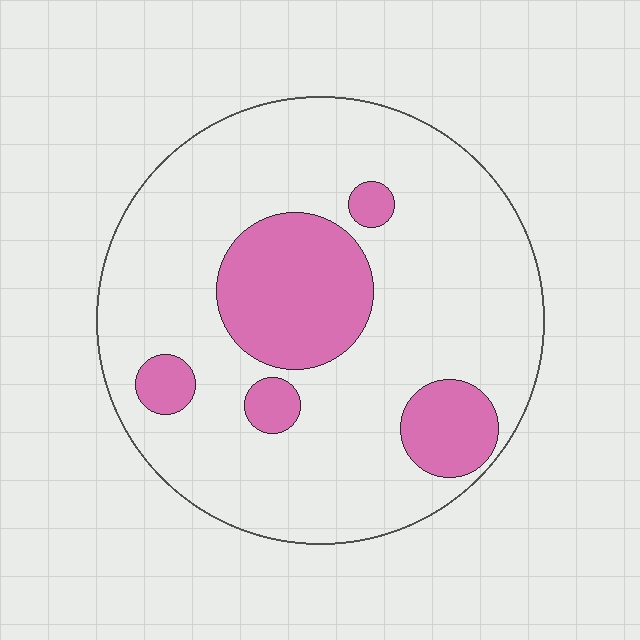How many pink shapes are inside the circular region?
5.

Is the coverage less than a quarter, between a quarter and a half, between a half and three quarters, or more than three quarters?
Less than a quarter.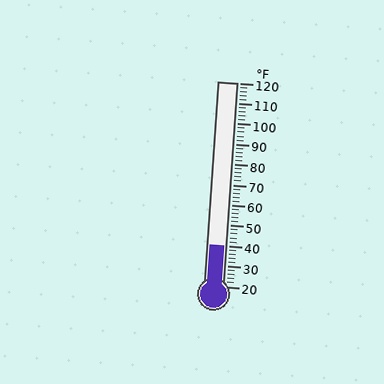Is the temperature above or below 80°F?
The temperature is below 80°F.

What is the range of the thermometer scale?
The thermometer scale ranges from 20°F to 120°F.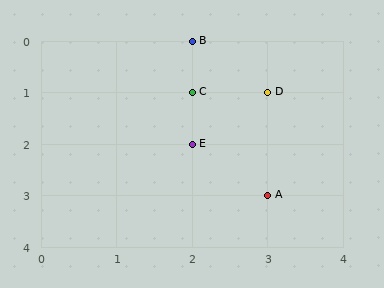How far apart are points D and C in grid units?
Points D and C are 1 column apart.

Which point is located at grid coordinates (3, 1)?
Point D is at (3, 1).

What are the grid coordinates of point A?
Point A is at grid coordinates (3, 3).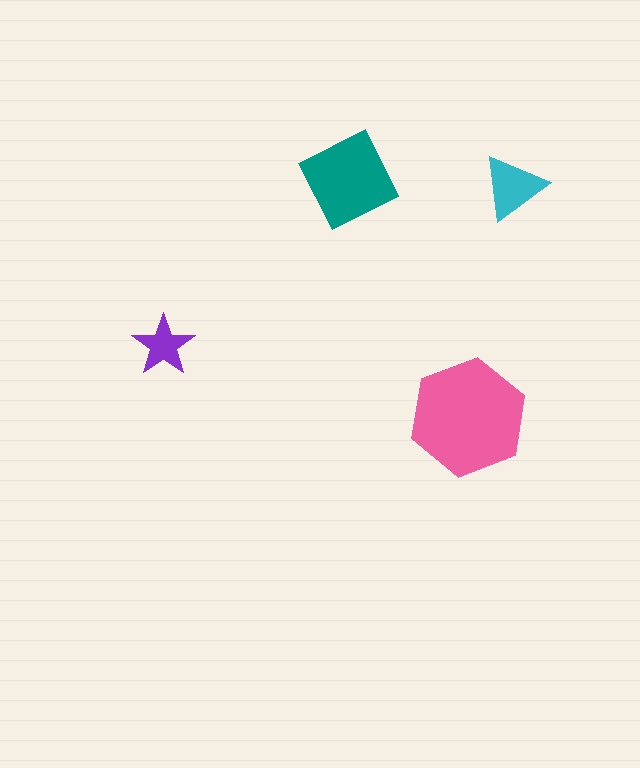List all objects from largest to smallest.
The pink hexagon, the teal diamond, the cyan triangle, the purple star.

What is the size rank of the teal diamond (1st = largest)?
2nd.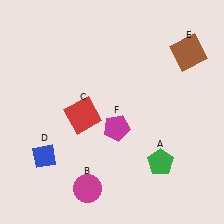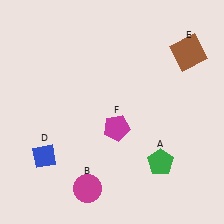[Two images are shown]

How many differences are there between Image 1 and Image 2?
There is 1 difference between the two images.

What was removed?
The red square (C) was removed in Image 2.